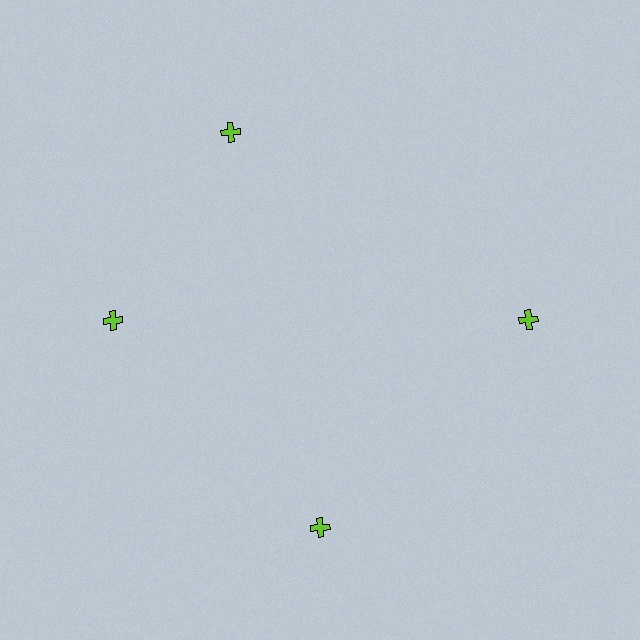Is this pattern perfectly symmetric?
No. The 4 lime crosses are arranged in a ring, but one element near the 12 o'clock position is rotated out of alignment along the ring, breaking the 4-fold rotational symmetry.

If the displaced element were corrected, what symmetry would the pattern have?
It would have 4-fold rotational symmetry — the pattern would map onto itself every 90 degrees.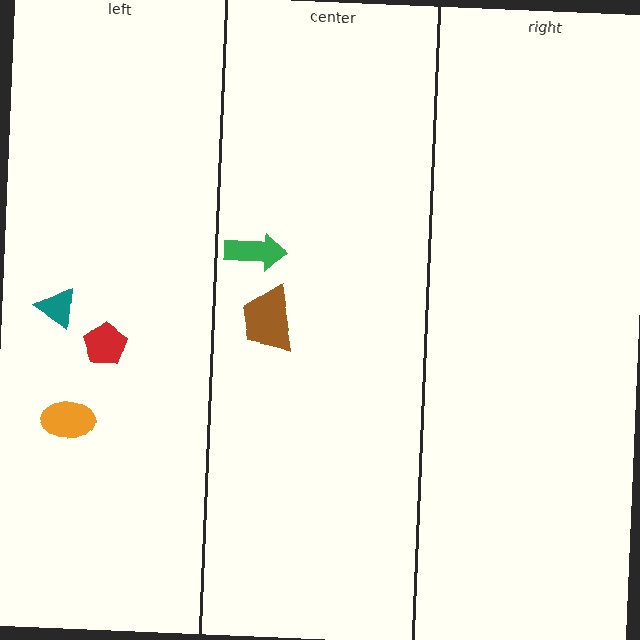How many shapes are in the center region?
2.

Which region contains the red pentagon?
The left region.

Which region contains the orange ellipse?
The left region.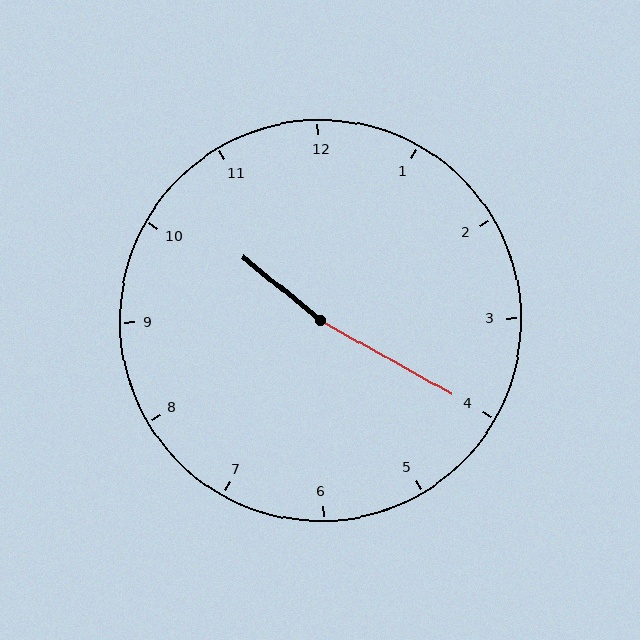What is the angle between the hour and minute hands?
Approximately 170 degrees.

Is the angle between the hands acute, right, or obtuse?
It is obtuse.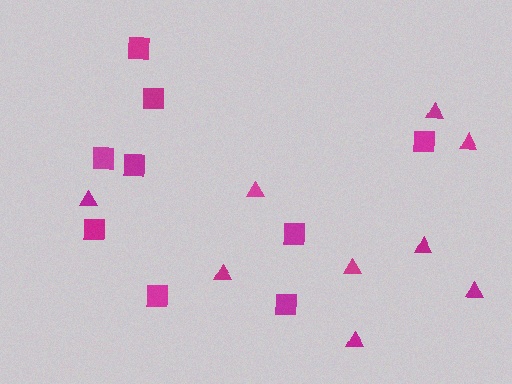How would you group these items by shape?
There are 2 groups: one group of squares (9) and one group of triangles (9).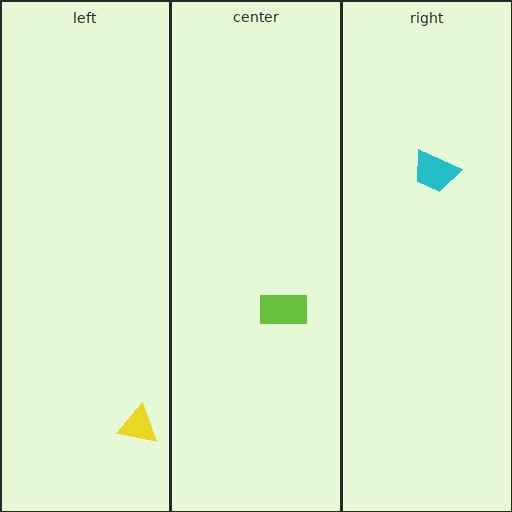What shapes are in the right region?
The cyan trapezoid.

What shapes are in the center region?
The lime rectangle.